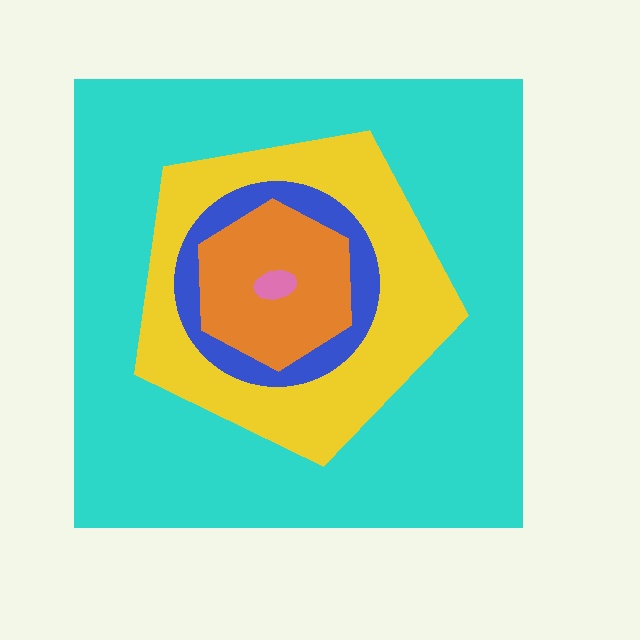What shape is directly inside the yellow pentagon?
The blue circle.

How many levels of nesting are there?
5.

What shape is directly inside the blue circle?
The orange hexagon.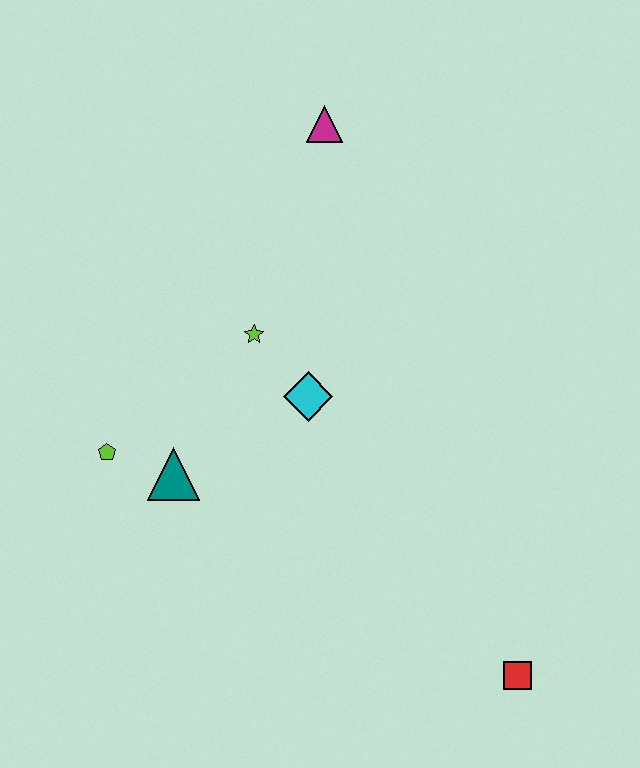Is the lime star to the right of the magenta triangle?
No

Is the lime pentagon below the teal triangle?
No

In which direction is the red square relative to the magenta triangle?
The red square is below the magenta triangle.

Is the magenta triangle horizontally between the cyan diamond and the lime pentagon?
No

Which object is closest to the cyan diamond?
The lime star is closest to the cyan diamond.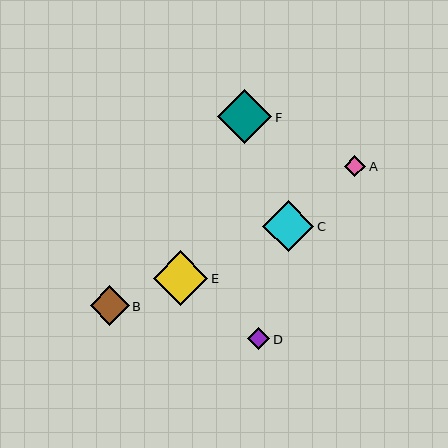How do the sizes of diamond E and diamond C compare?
Diamond E and diamond C are approximately the same size.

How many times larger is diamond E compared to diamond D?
Diamond E is approximately 2.4 times the size of diamond D.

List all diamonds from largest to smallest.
From largest to smallest: E, F, C, B, D, A.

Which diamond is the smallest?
Diamond A is the smallest with a size of approximately 22 pixels.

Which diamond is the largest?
Diamond E is the largest with a size of approximately 55 pixels.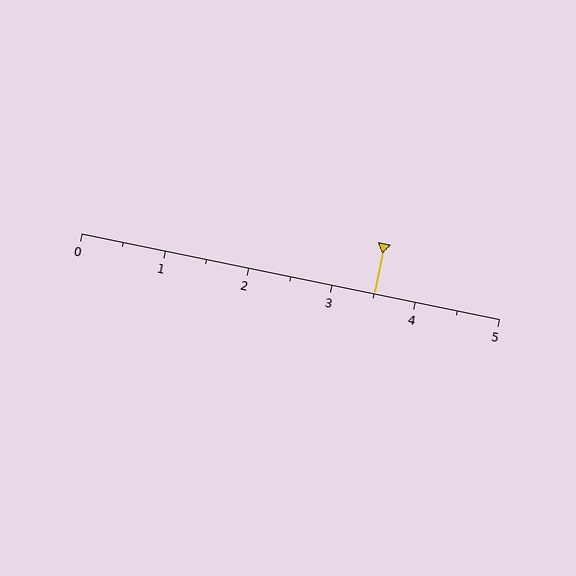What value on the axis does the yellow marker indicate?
The marker indicates approximately 3.5.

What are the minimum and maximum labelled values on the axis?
The axis runs from 0 to 5.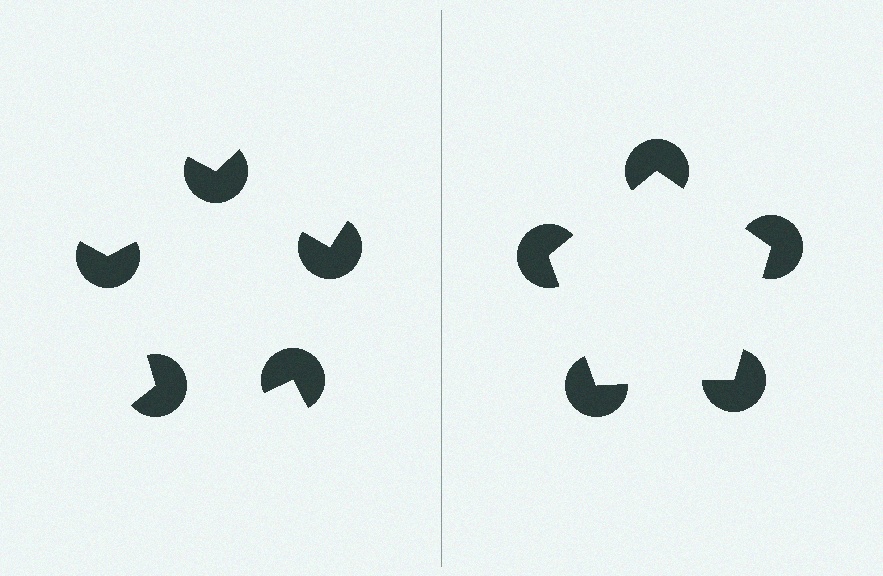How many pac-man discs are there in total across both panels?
10 — 5 on each side.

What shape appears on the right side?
An illusory pentagon.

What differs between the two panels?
The pac-man discs are positioned identically on both sides; only the wedge orientations differ. On the right they align to a pentagon; on the left they are misaligned.